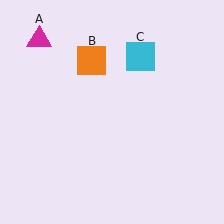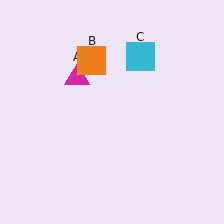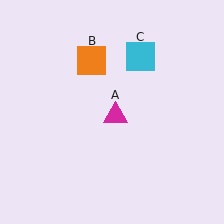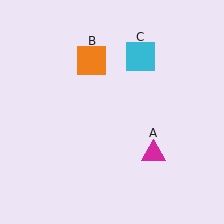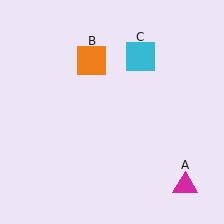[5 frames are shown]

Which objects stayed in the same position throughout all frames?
Orange square (object B) and cyan square (object C) remained stationary.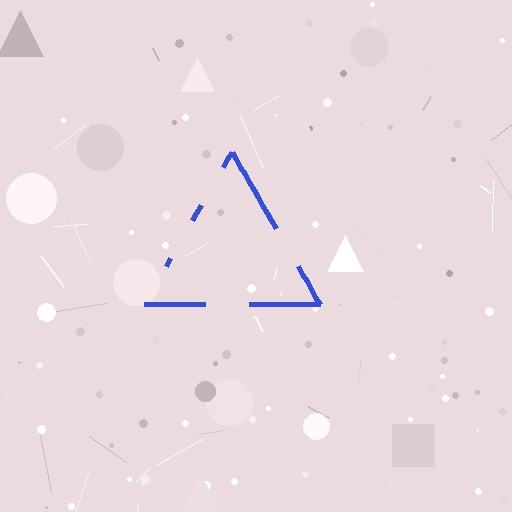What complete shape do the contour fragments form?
The contour fragments form a triangle.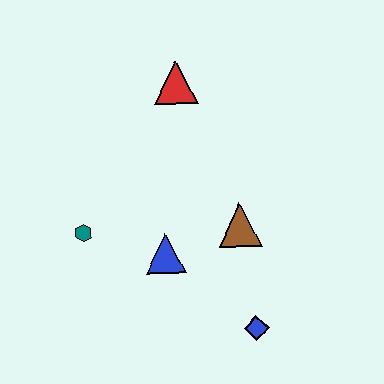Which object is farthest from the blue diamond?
The red triangle is farthest from the blue diamond.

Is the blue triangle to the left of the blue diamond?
Yes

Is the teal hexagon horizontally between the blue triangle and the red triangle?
No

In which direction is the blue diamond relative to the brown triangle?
The blue diamond is below the brown triangle.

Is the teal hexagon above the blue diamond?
Yes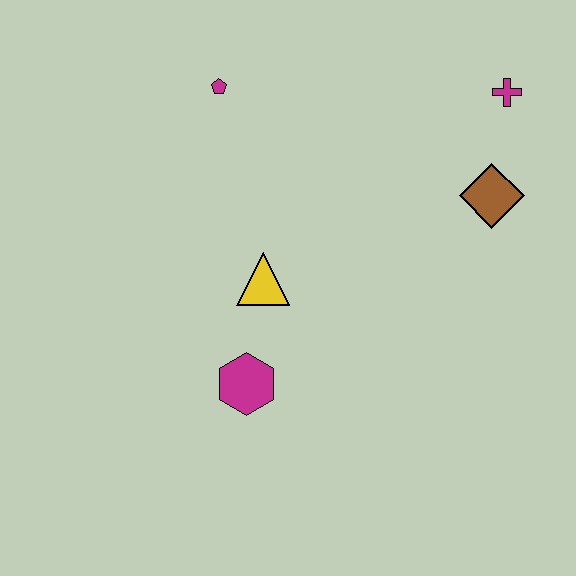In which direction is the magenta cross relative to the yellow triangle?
The magenta cross is to the right of the yellow triangle.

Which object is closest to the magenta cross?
The brown diamond is closest to the magenta cross.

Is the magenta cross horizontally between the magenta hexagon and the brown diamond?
No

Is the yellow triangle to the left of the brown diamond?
Yes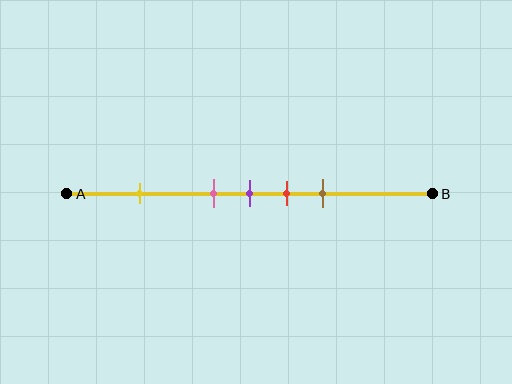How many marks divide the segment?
There are 5 marks dividing the segment.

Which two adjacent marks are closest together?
The pink and purple marks are the closest adjacent pair.